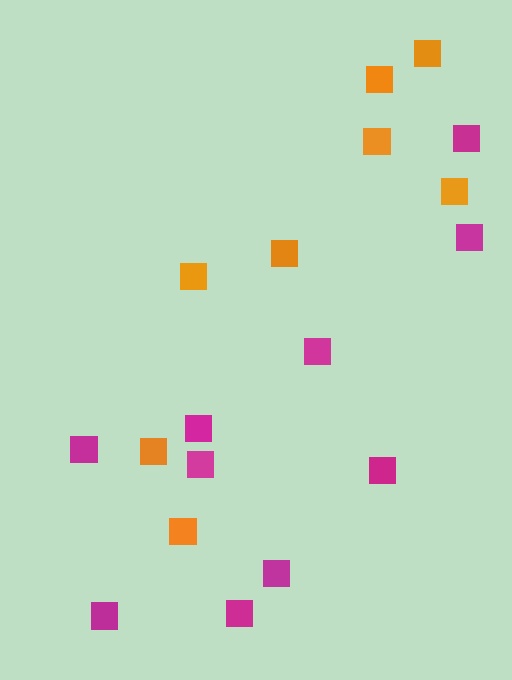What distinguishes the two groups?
There are 2 groups: one group of orange squares (8) and one group of magenta squares (10).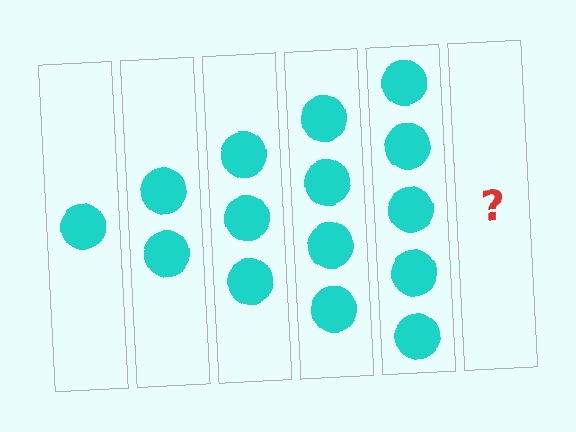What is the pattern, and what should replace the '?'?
The pattern is that each step adds one more circle. The '?' should be 6 circles.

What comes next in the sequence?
The next element should be 6 circles.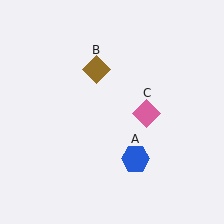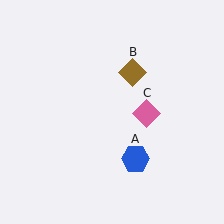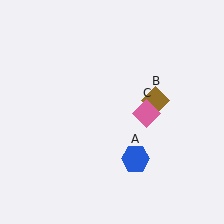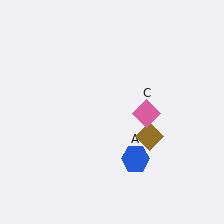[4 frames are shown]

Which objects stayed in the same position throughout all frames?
Blue hexagon (object A) and pink diamond (object C) remained stationary.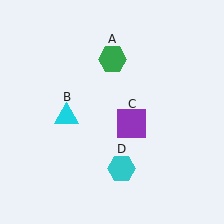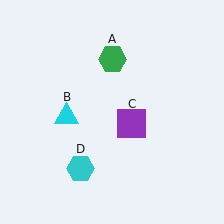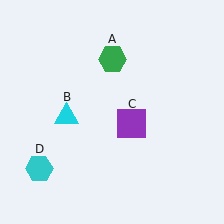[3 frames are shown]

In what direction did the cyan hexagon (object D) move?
The cyan hexagon (object D) moved left.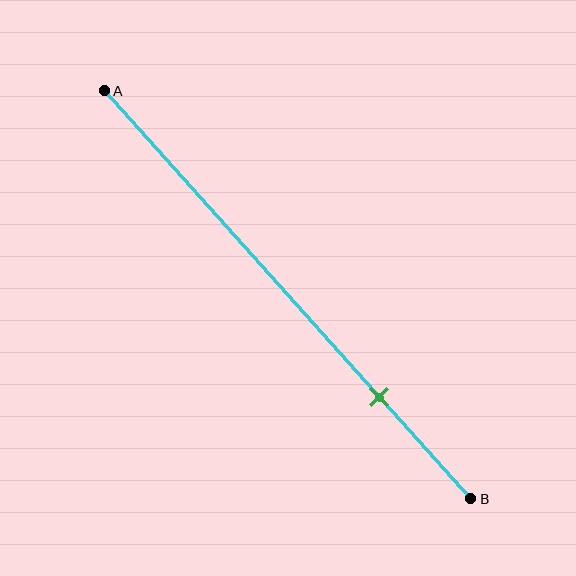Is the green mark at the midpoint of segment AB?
No, the mark is at about 75% from A, not at the 50% midpoint.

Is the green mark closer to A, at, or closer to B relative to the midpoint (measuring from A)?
The green mark is closer to point B than the midpoint of segment AB.